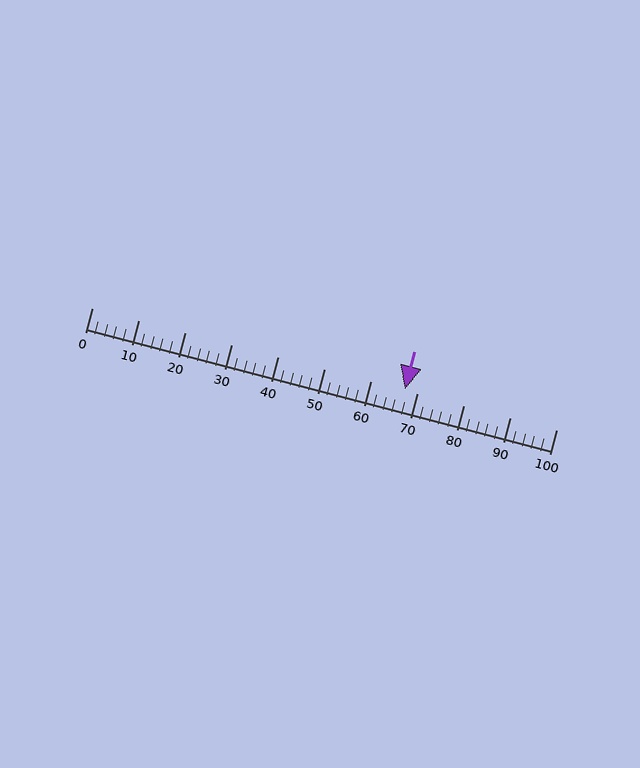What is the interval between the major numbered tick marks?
The major tick marks are spaced 10 units apart.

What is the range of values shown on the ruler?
The ruler shows values from 0 to 100.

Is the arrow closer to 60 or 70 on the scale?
The arrow is closer to 70.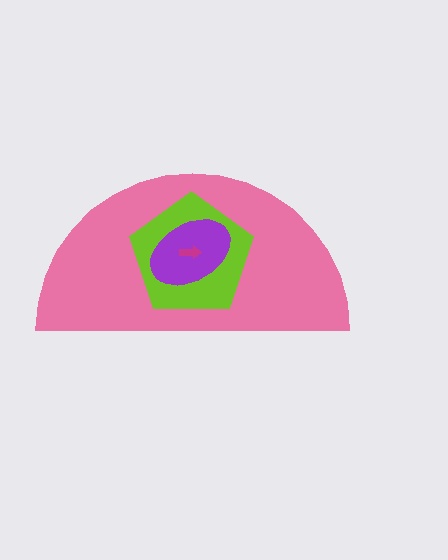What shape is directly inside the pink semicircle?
The lime pentagon.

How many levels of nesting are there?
4.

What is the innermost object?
The magenta arrow.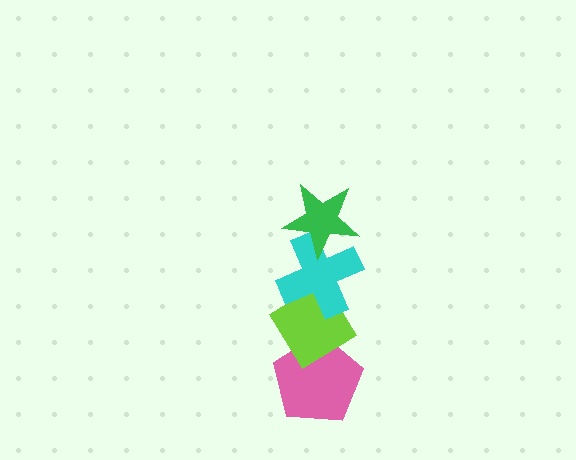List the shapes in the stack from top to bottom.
From top to bottom: the green star, the cyan cross, the lime diamond, the pink pentagon.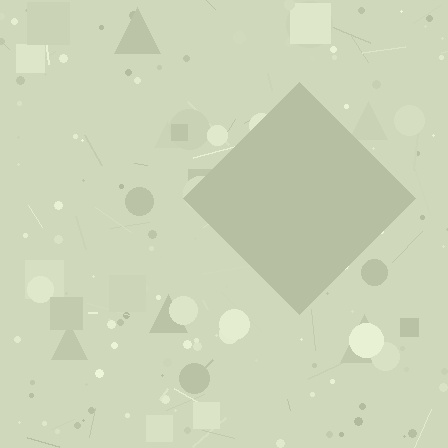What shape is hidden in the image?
A diamond is hidden in the image.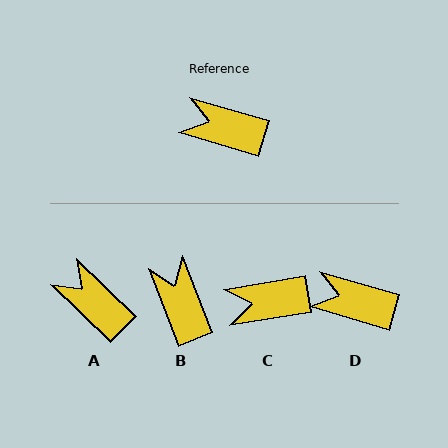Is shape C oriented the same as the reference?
No, it is off by about 26 degrees.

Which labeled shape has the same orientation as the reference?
D.